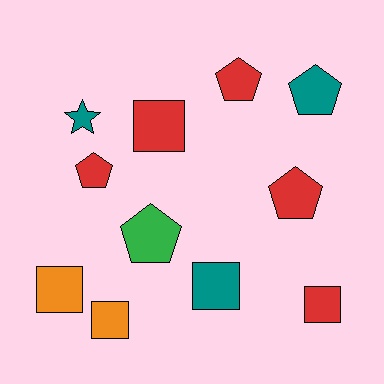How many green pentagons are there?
There is 1 green pentagon.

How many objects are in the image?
There are 11 objects.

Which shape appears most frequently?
Square, with 5 objects.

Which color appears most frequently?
Red, with 5 objects.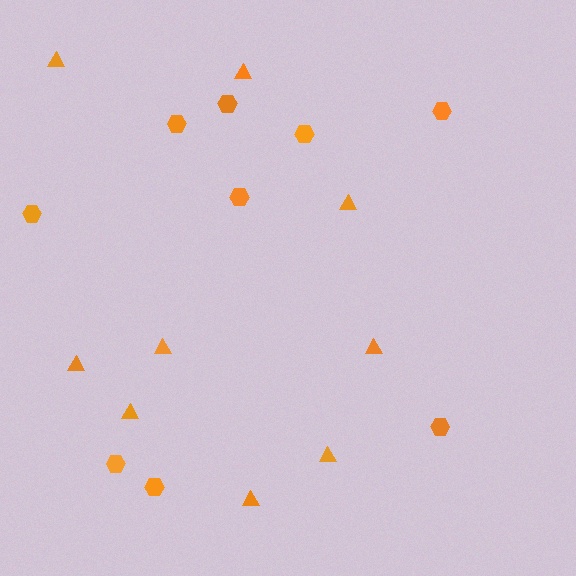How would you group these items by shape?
There are 2 groups: one group of hexagons (9) and one group of triangles (9).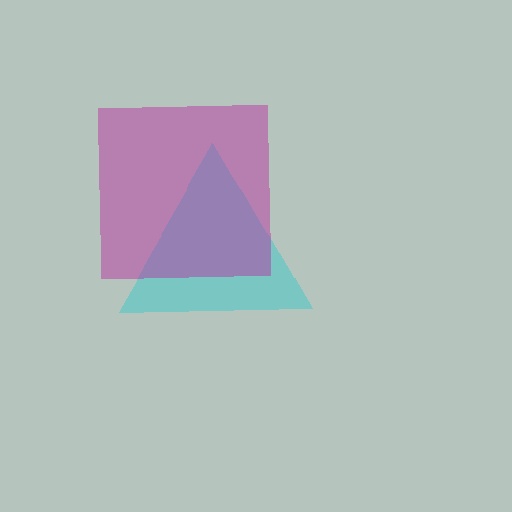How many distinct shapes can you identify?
There are 2 distinct shapes: a cyan triangle, a magenta square.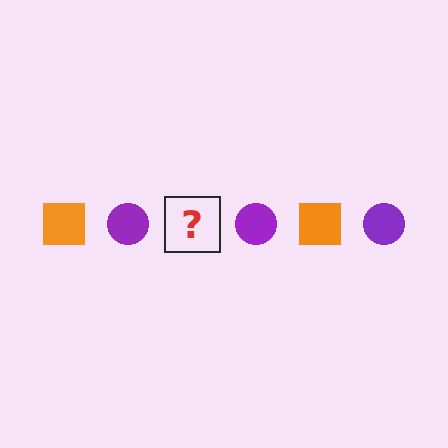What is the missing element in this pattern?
The missing element is an orange square.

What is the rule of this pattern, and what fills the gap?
The rule is that the pattern alternates between orange square and purple circle. The gap should be filled with an orange square.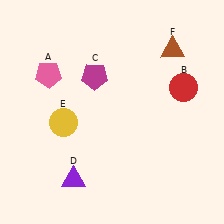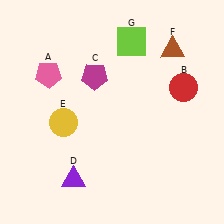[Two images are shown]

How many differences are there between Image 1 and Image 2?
There is 1 difference between the two images.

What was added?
A lime square (G) was added in Image 2.